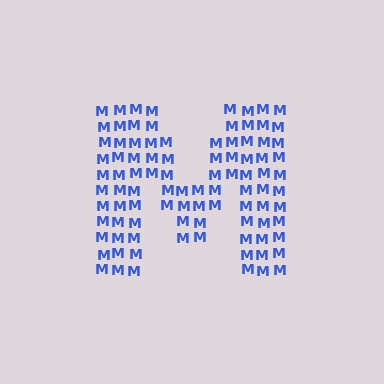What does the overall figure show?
The overall figure shows the letter M.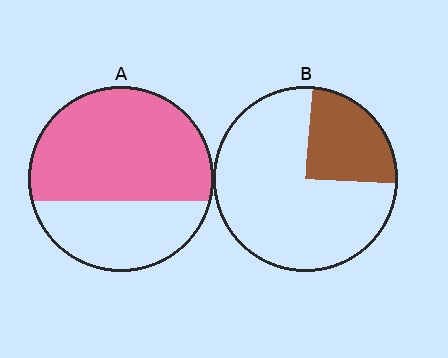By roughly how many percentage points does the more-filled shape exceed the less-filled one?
By roughly 40 percentage points (A over B).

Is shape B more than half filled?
No.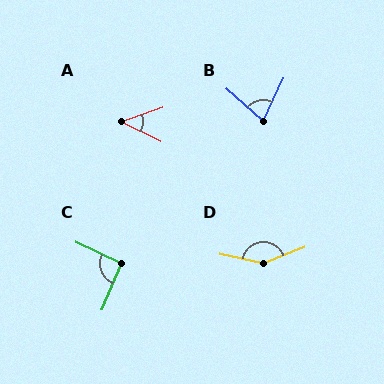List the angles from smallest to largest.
A (47°), B (74°), C (92°), D (146°).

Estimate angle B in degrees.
Approximately 74 degrees.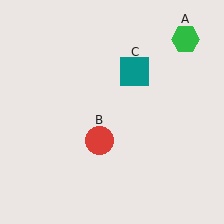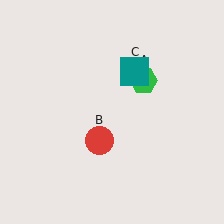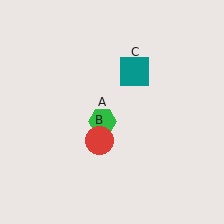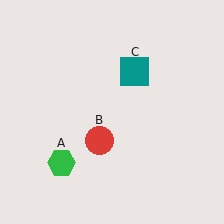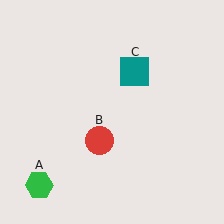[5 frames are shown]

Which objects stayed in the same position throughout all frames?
Red circle (object B) and teal square (object C) remained stationary.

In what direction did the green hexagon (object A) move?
The green hexagon (object A) moved down and to the left.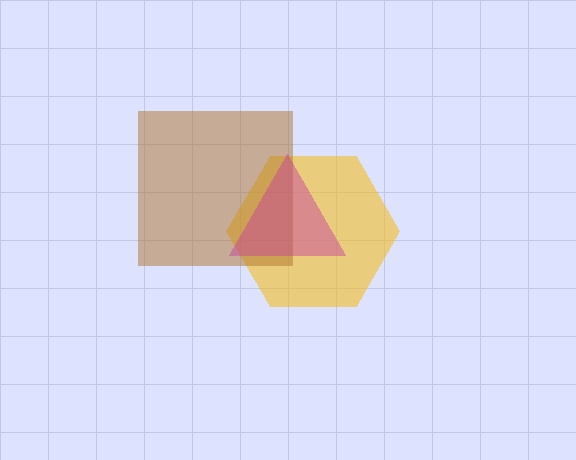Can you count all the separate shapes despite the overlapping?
Yes, there are 3 separate shapes.